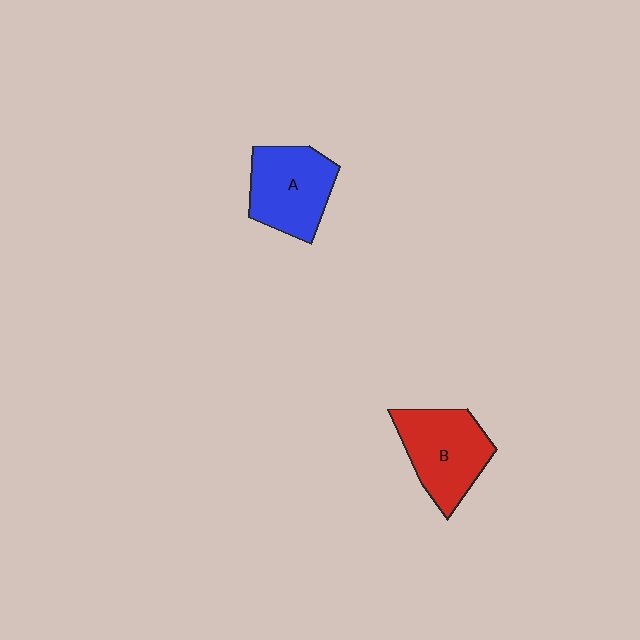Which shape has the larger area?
Shape B (red).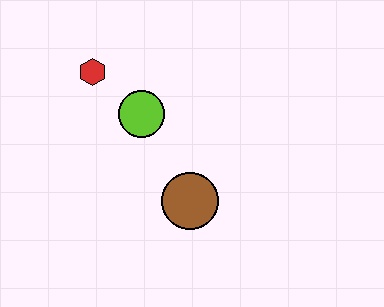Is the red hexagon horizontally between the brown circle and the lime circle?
No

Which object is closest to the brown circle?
The lime circle is closest to the brown circle.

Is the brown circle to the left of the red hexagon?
No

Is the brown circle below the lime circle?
Yes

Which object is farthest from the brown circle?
The red hexagon is farthest from the brown circle.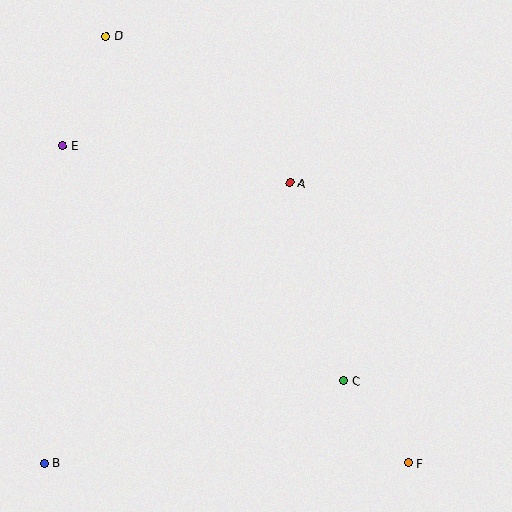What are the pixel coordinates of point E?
Point E is at (62, 146).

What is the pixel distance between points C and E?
The distance between C and E is 367 pixels.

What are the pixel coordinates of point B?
Point B is at (44, 463).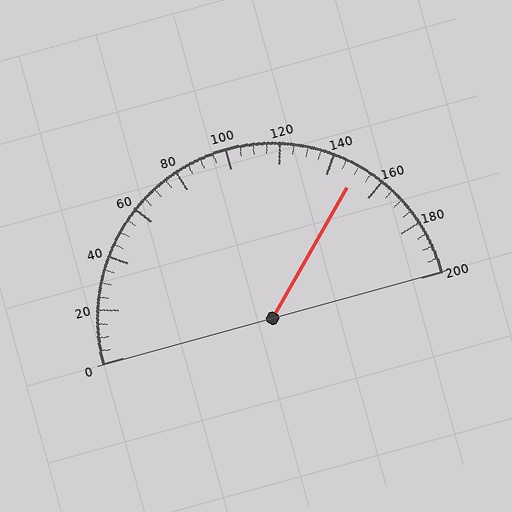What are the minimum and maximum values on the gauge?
The gauge ranges from 0 to 200.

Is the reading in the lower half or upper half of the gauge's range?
The reading is in the upper half of the range (0 to 200).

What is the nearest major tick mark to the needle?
The nearest major tick mark is 160.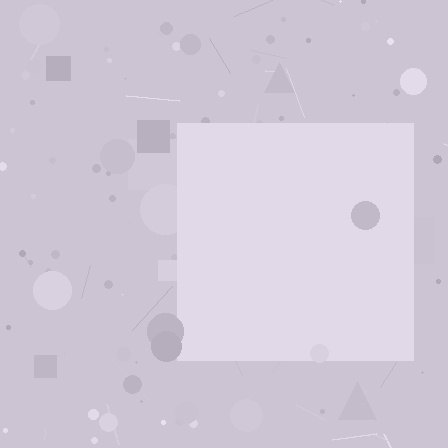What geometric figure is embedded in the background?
A square is embedded in the background.